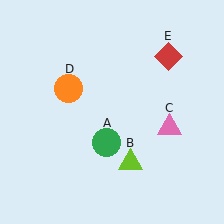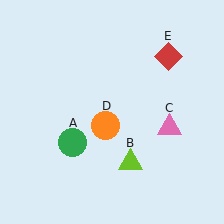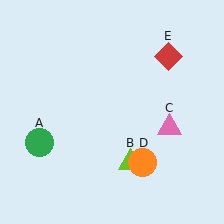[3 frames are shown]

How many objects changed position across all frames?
2 objects changed position: green circle (object A), orange circle (object D).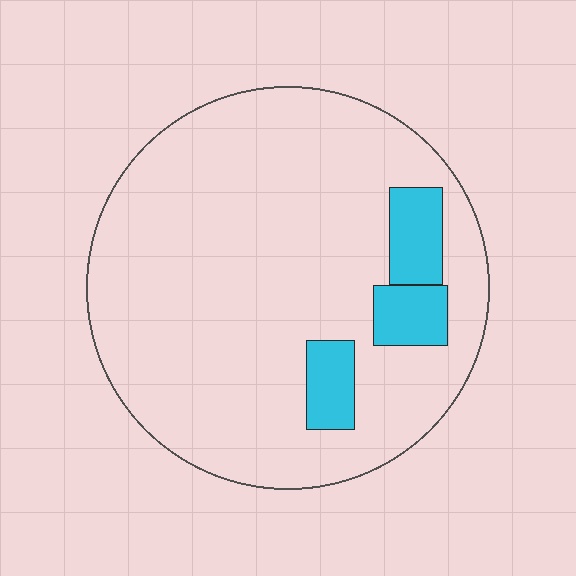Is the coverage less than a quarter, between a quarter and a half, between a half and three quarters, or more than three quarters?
Less than a quarter.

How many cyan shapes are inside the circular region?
3.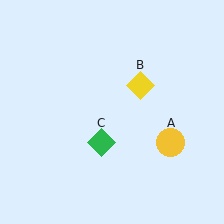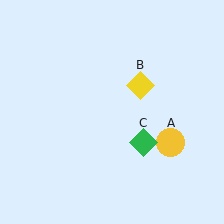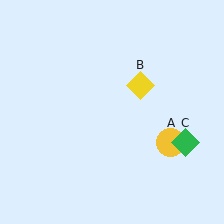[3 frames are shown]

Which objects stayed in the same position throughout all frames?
Yellow circle (object A) and yellow diamond (object B) remained stationary.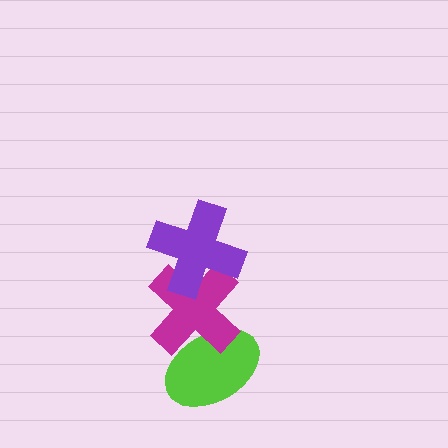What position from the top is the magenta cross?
The magenta cross is 2nd from the top.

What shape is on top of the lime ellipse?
The magenta cross is on top of the lime ellipse.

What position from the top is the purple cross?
The purple cross is 1st from the top.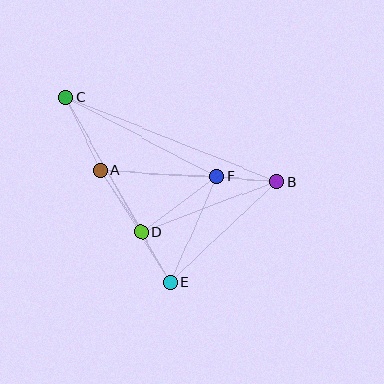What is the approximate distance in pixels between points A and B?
The distance between A and B is approximately 177 pixels.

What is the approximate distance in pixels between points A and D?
The distance between A and D is approximately 73 pixels.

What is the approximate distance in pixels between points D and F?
The distance between D and F is approximately 94 pixels.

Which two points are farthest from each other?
Points B and C are farthest from each other.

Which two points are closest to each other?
Points D and E are closest to each other.